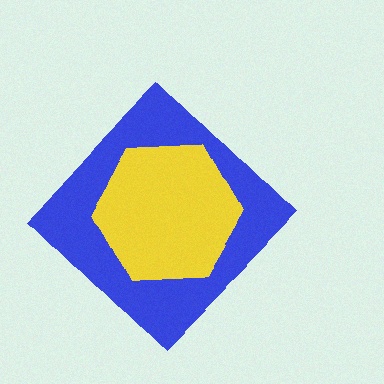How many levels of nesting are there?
2.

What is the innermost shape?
The yellow hexagon.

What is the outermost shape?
The blue diamond.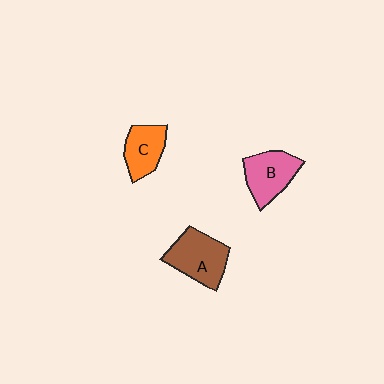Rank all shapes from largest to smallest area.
From largest to smallest: A (brown), B (pink), C (orange).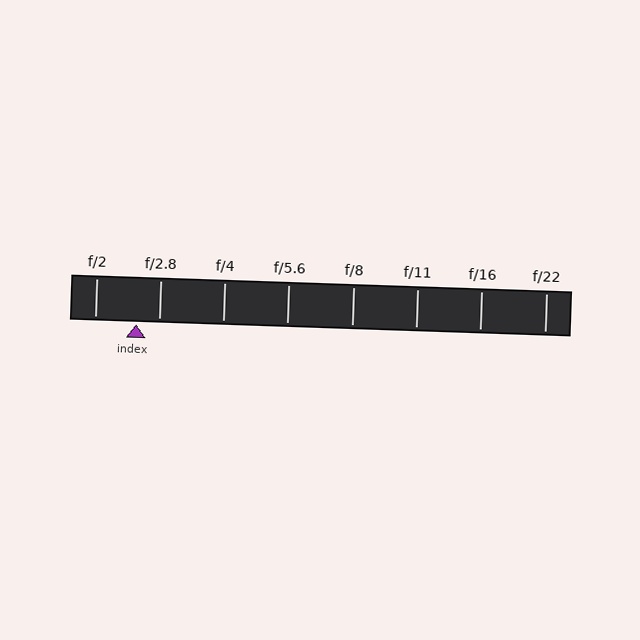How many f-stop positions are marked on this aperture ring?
There are 8 f-stop positions marked.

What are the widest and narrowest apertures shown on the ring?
The widest aperture shown is f/2 and the narrowest is f/22.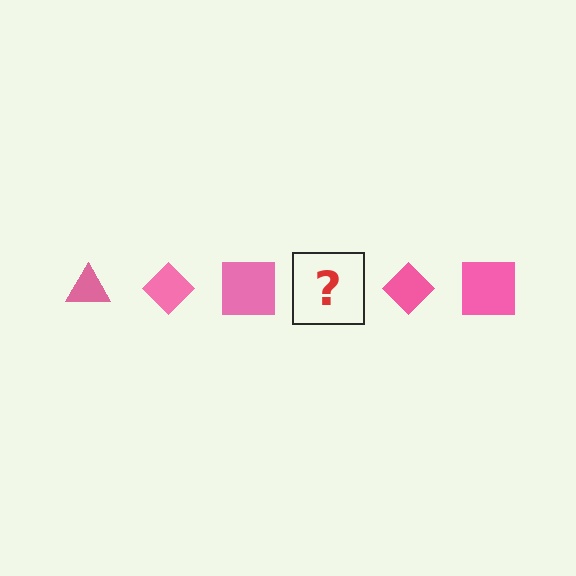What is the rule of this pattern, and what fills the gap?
The rule is that the pattern cycles through triangle, diamond, square shapes in pink. The gap should be filled with a pink triangle.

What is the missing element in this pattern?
The missing element is a pink triangle.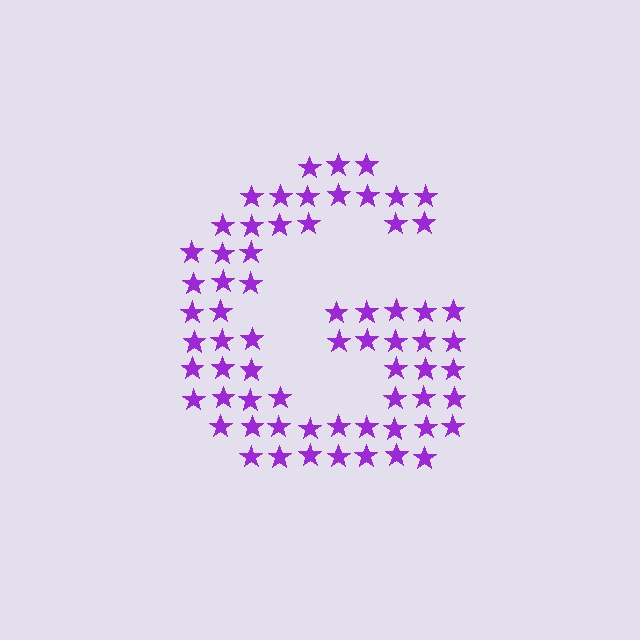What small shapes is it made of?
It is made of small stars.